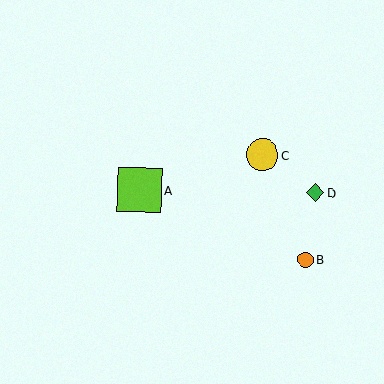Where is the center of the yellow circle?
The center of the yellow circle is at (262, 155).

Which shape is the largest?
The lime square (labeled A) is the largest.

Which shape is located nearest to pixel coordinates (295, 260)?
The orange circle (labeled B) at (305, 260) is nearest to that location.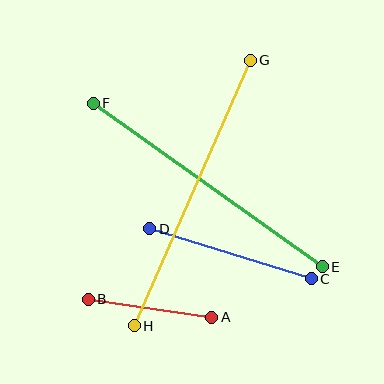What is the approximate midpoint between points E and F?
The midpoint is at approximately (208, 185) pixels.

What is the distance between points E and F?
The distance is approximately 281 pixels.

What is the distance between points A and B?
The distance is approximately 125 pixels.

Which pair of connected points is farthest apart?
Points G and H are farthest apart.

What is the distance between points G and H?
The distance is approximately 290 pixels.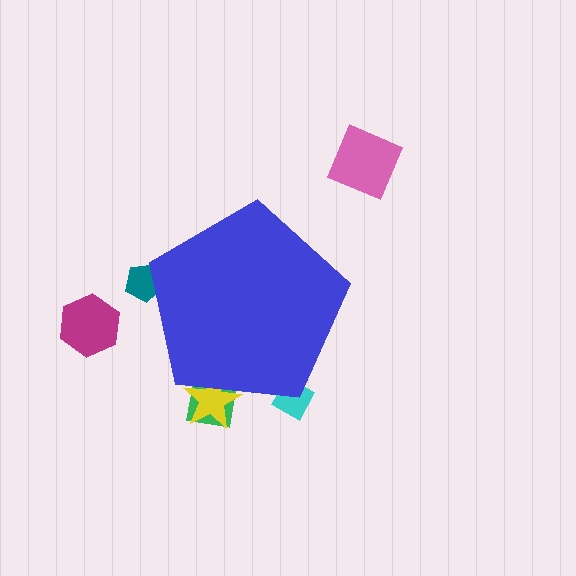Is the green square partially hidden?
Yes, the green square is partially hidden behind the blue pentagon.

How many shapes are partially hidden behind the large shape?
4 shapes are partially hidden.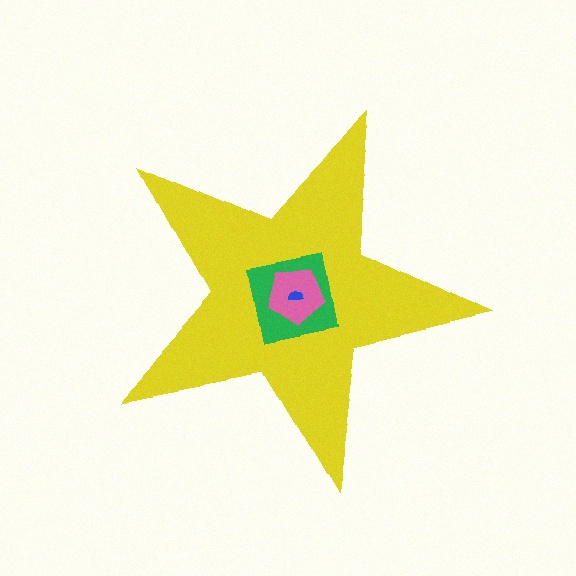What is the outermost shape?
The yellow star.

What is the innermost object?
The blue semicircle.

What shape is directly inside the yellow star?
The green square.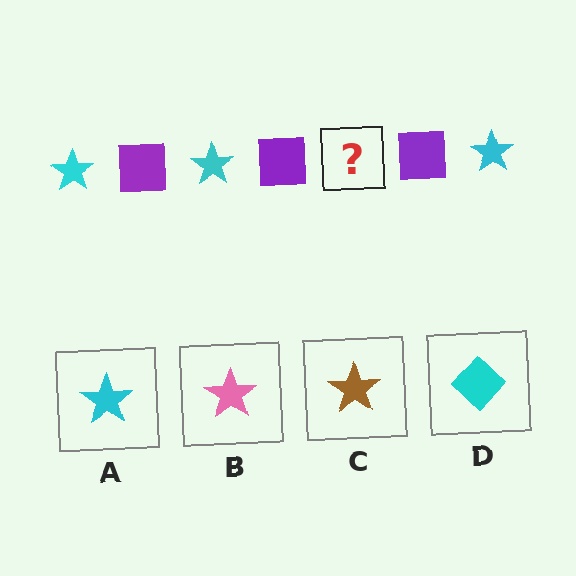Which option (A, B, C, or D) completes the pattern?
A.